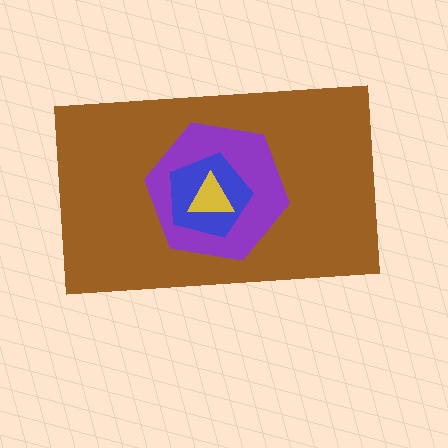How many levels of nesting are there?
4.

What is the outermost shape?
The brown rectangle.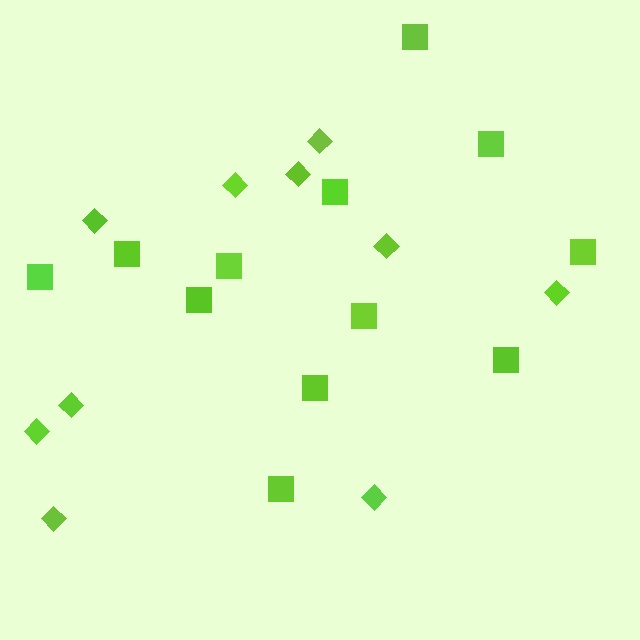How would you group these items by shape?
There are 2 groups: one group of squares (12) and one group of diamonds (10).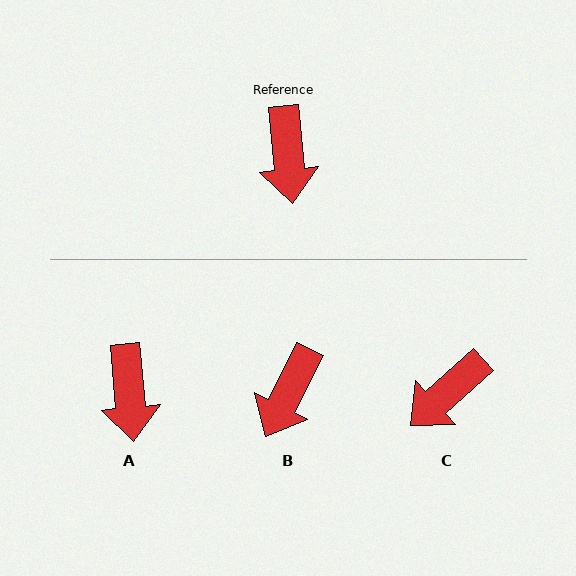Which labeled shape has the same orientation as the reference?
A.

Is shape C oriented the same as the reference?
No, it is off by about 53 degrees.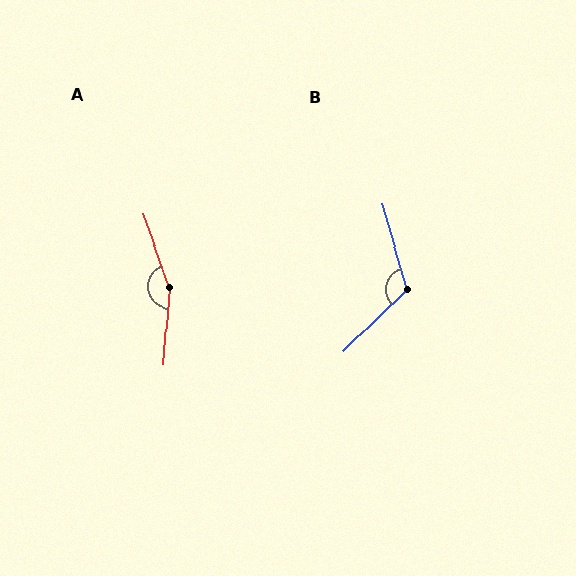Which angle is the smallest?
B, at approximately 118 degrees.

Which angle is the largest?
A, at approximately 156 degrees.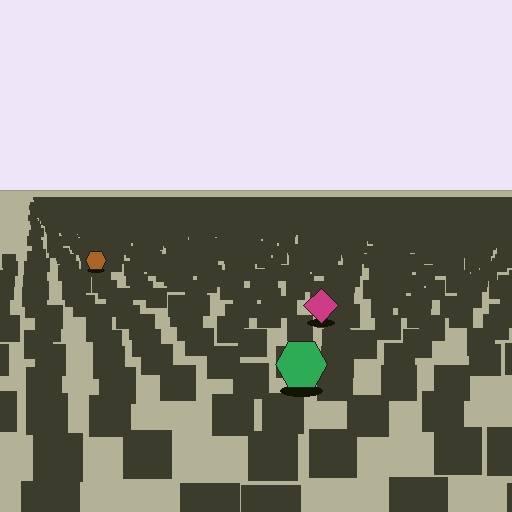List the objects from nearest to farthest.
From nearest to farthest: the green hexagon, the magenta diamond, the brown hexagon.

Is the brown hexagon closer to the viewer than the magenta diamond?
No. The magenta diamond is closer — you can tell from the texture gradient: the ground texture is coarser near it.